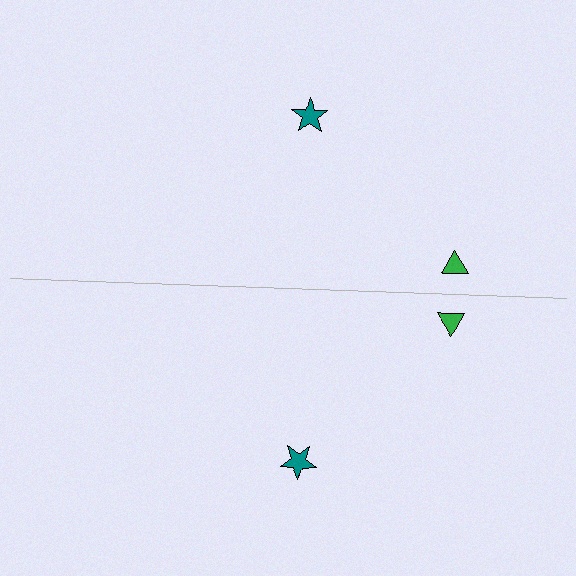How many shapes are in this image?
There are 4 shapes in this image.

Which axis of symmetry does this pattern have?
The pattern has a horizontal axis of symmetry running through the center of the image.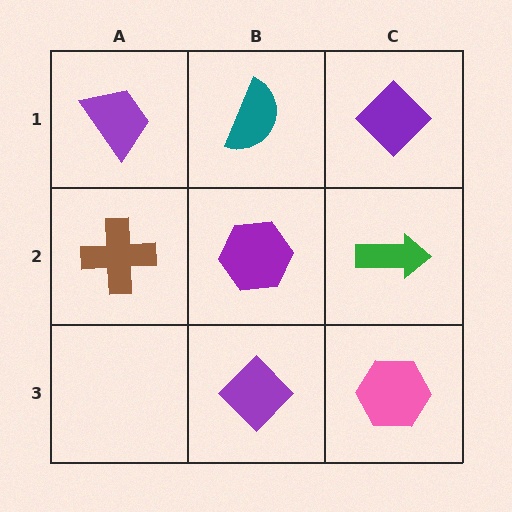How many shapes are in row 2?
3 shapes.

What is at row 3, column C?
A pink hexagon.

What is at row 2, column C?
A green arrow.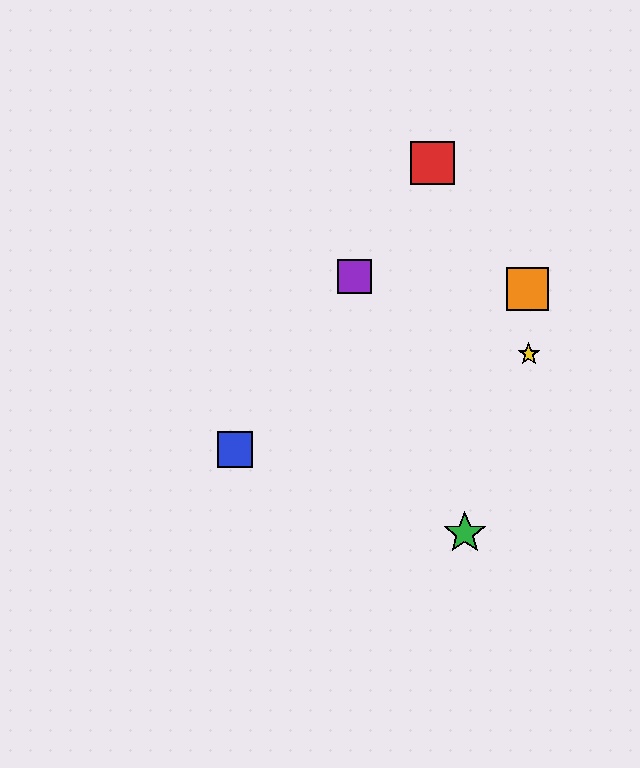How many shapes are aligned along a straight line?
3 shapes (the red square, the blue square, the purple square) are aligned along a straight line.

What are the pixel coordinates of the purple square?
The purple square is at (354, 276).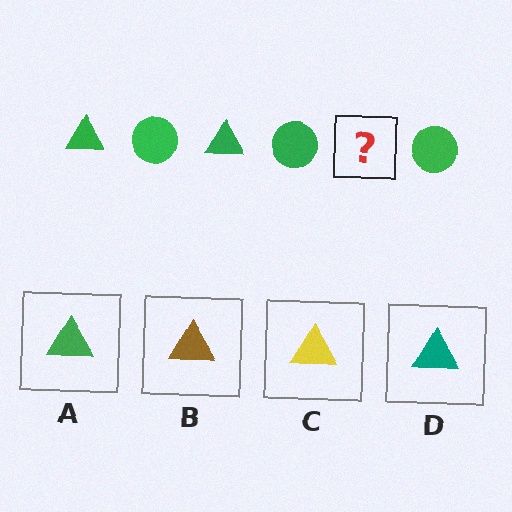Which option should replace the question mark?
Option A.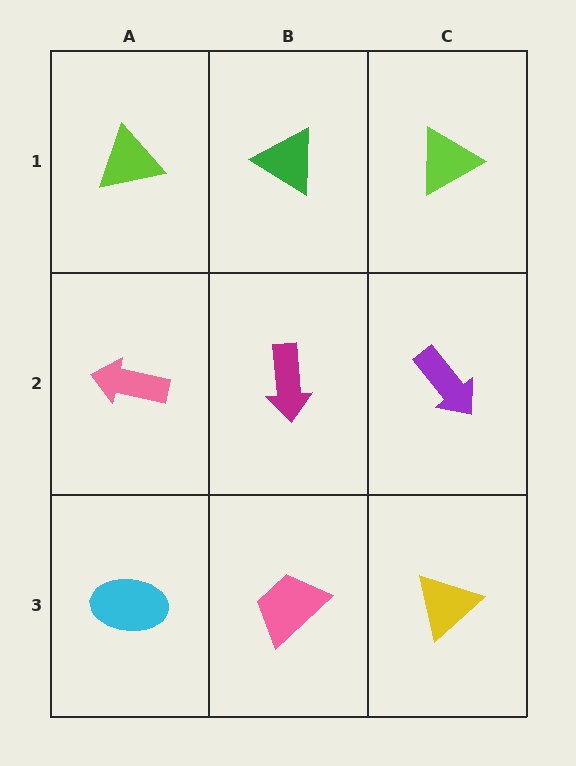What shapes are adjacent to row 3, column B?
A magenta arrow (row 2, column B), a cyan ellipse (row 3, column A), a yellow triangle (row 3, column C).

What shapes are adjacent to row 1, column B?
A magenta arrow (row 2, column B), a lime triangle (row 1, column A), a lime triangle (row 1, column C).